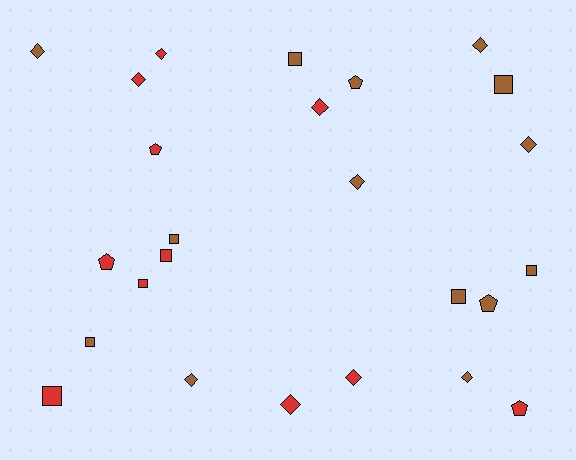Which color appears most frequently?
Brown, with 14 objects.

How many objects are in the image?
There are 25 objects.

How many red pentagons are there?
There are 3 red pentagons.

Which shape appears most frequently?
Diamond, with 11 objects.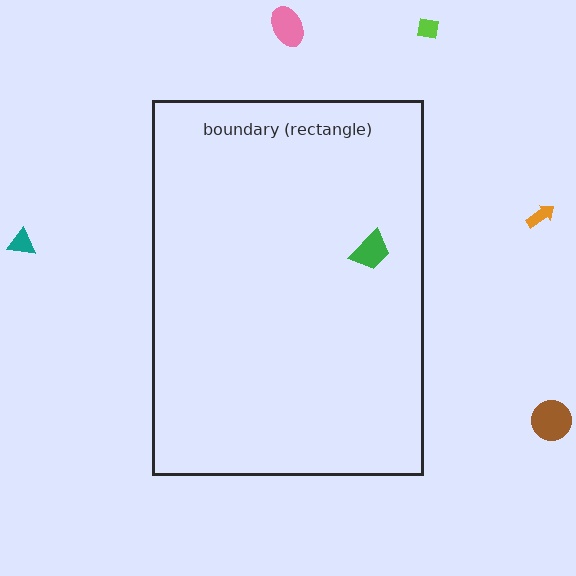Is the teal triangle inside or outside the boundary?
Outside.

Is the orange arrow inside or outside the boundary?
Outside.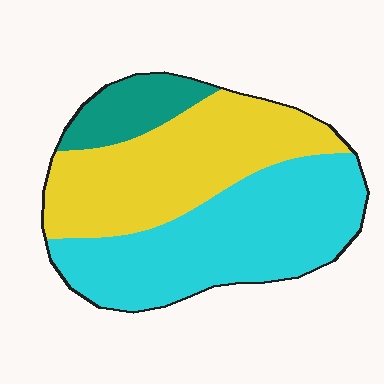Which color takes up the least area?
Teal, at roughly 10%.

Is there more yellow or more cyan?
Cyan.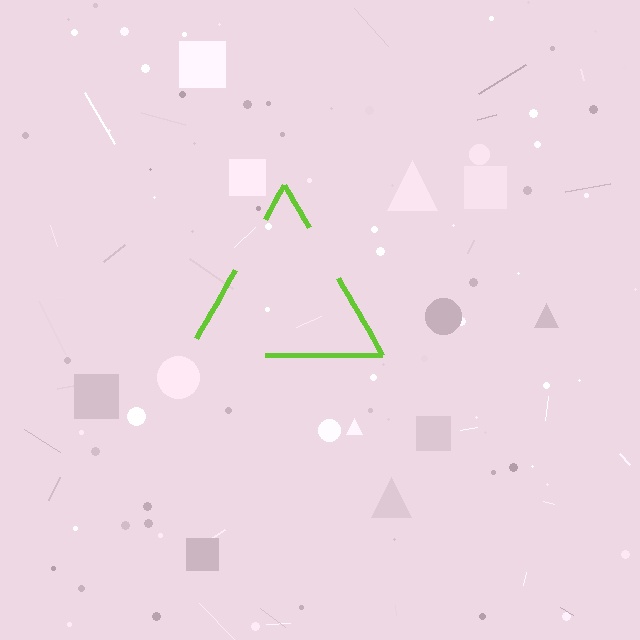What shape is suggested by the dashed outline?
The dashed outline suggests a triangle.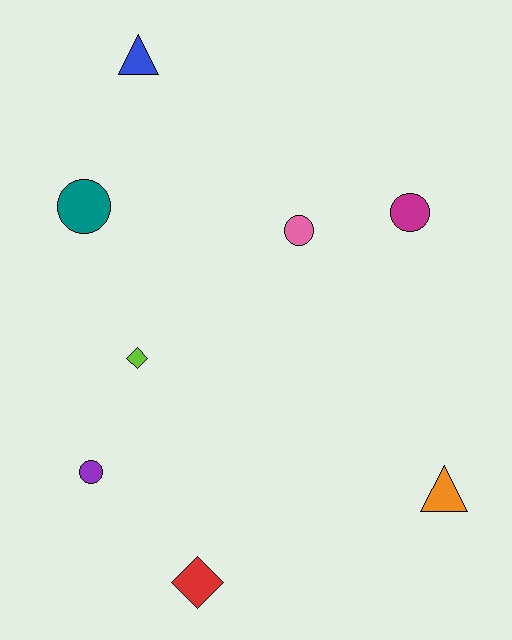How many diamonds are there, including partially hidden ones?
There are 2 diamonds.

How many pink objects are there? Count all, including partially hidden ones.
There is 1 pink object.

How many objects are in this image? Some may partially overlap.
There are 8 objects.